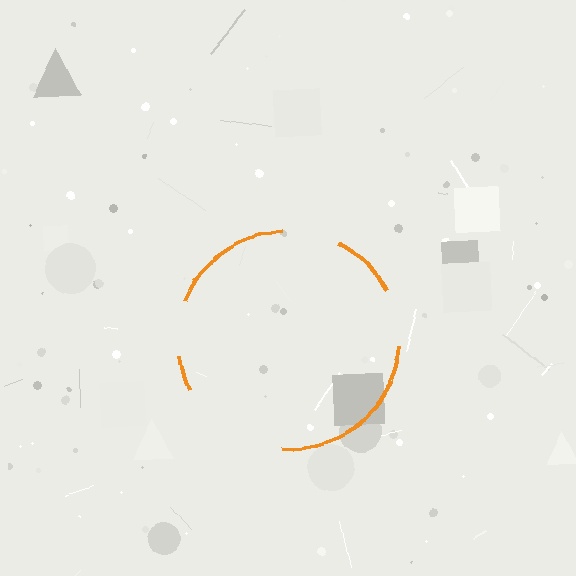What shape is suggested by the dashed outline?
The dashed outline suggests a circle.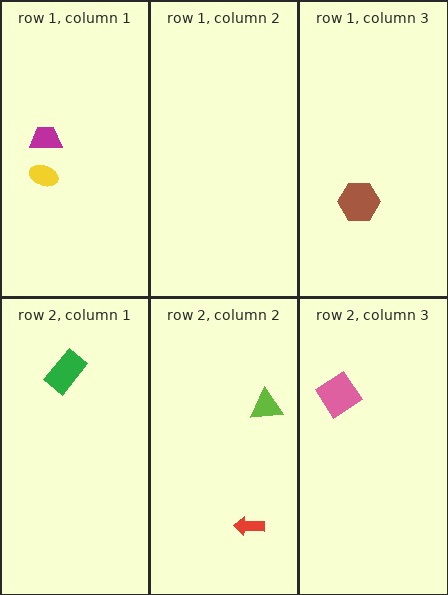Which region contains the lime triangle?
The row 2, column 2 region.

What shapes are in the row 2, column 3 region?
The pink diamond.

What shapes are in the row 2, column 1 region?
The green rectangle.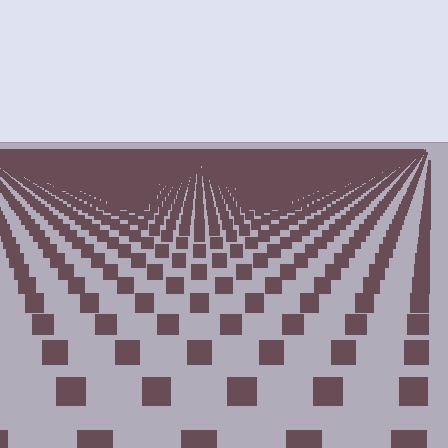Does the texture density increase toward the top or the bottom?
Density increases toward the top.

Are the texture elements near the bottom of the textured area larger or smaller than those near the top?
Larger. Near the bottom, elements are closer to the viewer and appear at a bigger on-screen size.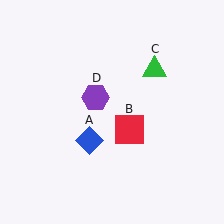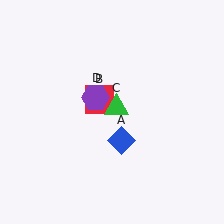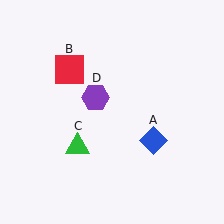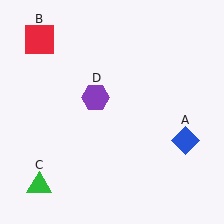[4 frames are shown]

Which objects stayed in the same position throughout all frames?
Purple hexagon (object D) remained stationary.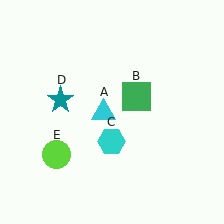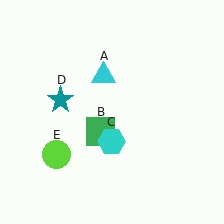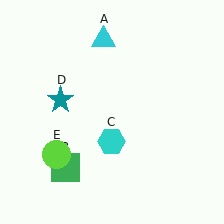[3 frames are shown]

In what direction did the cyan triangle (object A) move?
The cyan triangle (object A) moved up.